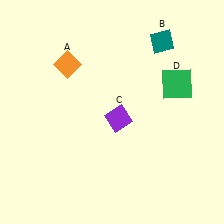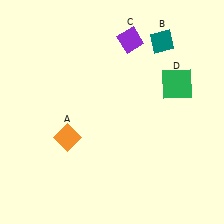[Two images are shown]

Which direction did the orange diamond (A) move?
The orange diamond (A) moved down.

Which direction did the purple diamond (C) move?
The purple diamond (C) moved up.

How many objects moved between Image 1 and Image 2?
2 objects moved between the two images.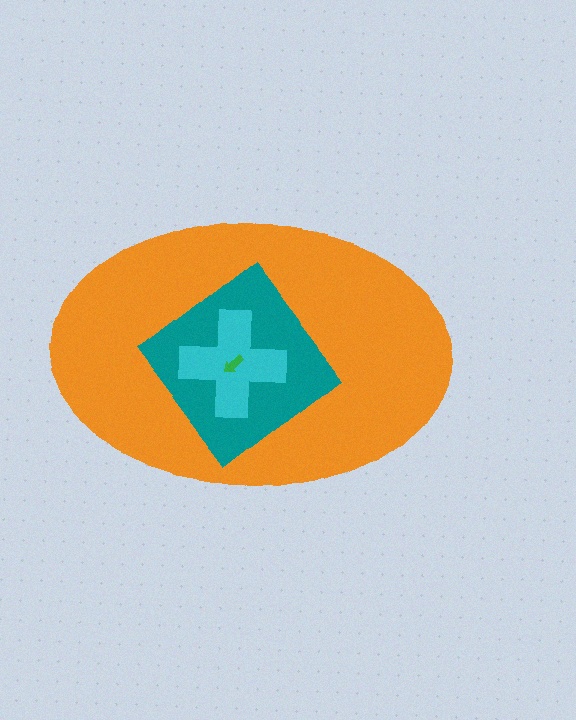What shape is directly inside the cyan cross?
The green arrow.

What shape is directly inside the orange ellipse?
The teal diamond.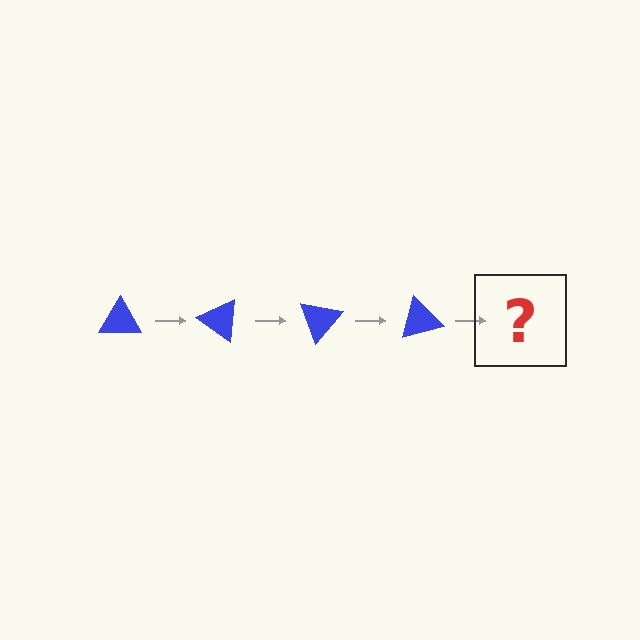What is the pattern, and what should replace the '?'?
The pattern is that the triangle rotates 35 degrees each step. The '?' should be a blue triangle rotated 140 degrees.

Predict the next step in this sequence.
The next step is a blue triangle rotated 140 degrees.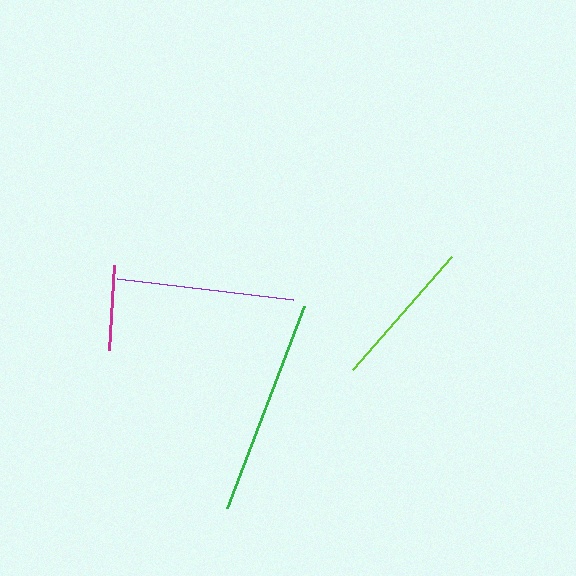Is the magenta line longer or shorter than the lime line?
The lime line is longer than the magenta line.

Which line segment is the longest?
The green line is the longest at approximately 216 pixels.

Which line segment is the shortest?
The magenta line is the shortest at approximately 85 pixels.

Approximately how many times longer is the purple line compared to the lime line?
The purple line is approximately 1.2 times the length of the lime line.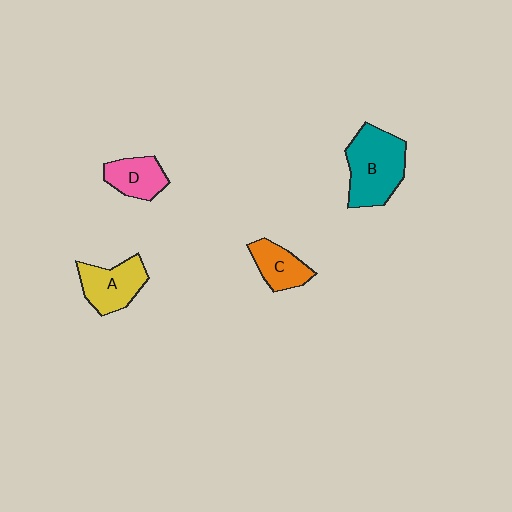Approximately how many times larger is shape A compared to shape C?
Approximately 1.3 times.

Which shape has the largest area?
Shape B (teal).